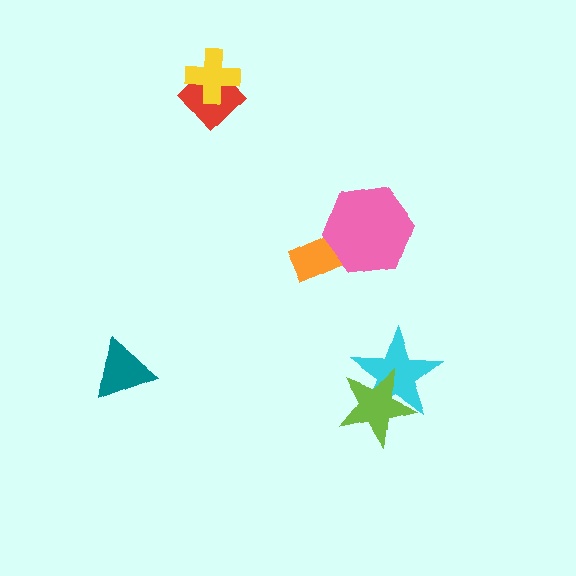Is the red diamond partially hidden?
Yes, it is partially covered by another shape.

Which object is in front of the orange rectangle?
The pink hexagon is in front of the orange rectangle.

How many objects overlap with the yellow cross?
1 object overlaps with the yellow cross.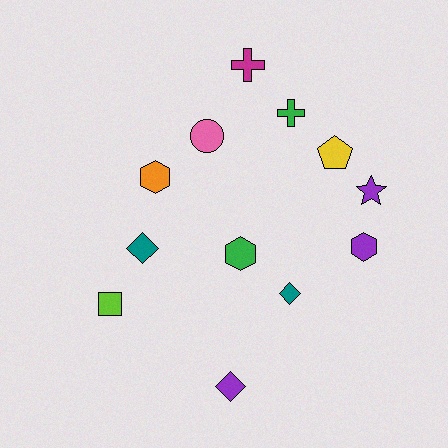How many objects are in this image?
There are 12 objects.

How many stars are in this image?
There is 1 star.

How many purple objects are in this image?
There are 3 purple objects.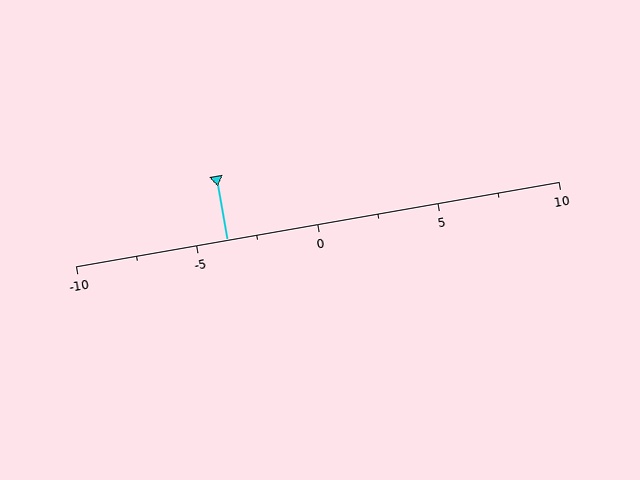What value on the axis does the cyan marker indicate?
The marker indicates approximately -3.8.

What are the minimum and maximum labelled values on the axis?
The axis runs from -10 to 10.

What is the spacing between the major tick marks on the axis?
The major ticks are spaced 5 apart.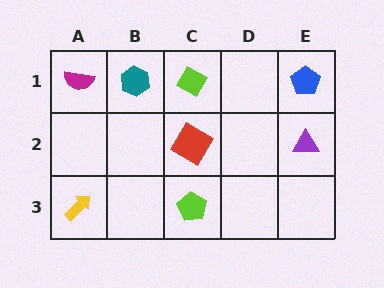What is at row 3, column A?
A yellow arrow.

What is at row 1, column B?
A teal hexagon.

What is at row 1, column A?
A magenta semicircle.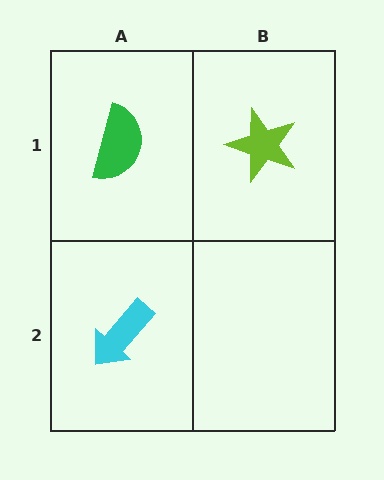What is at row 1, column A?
A green semicircle.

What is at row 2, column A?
A cyan arrow.